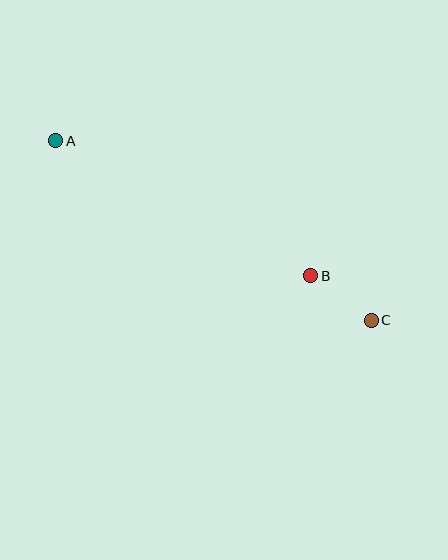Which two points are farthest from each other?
Points A and C are farthest from each other.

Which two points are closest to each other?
Points B and C are closest to each other.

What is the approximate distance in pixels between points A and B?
The distance between A and B is approximately 289 pixels.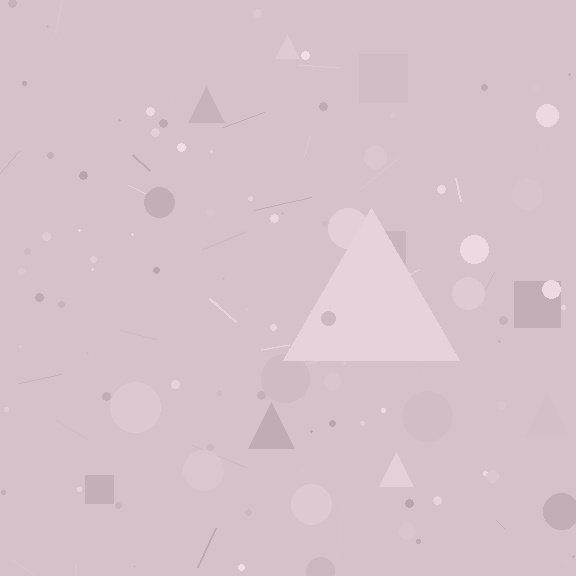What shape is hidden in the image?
A triangle is hidden in the image.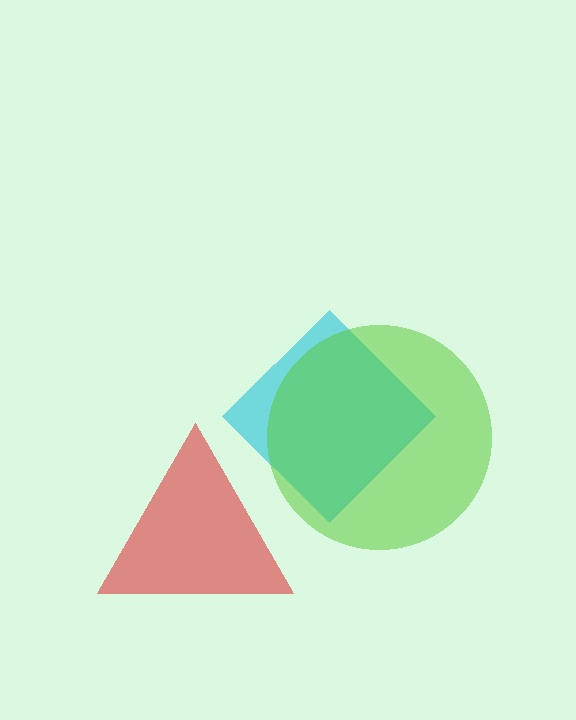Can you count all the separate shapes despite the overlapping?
Yes, there are 3 separate shapes.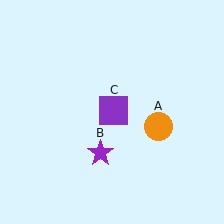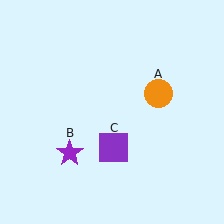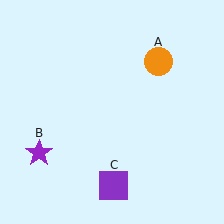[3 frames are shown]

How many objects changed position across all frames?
3 objects changed position: orange circle (object A), purple star (object B), purple square (object C).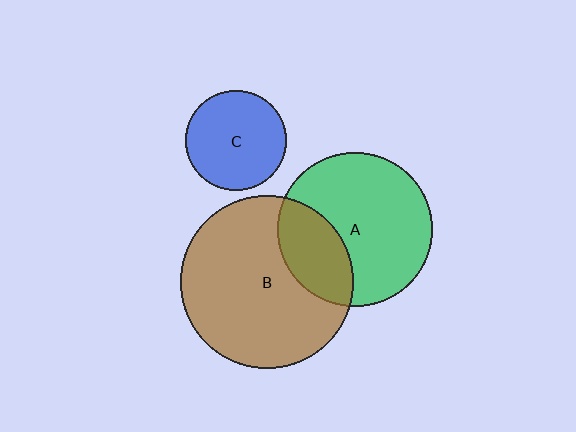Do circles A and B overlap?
Yes.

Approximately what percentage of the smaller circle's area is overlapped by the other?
Approximately 30%.